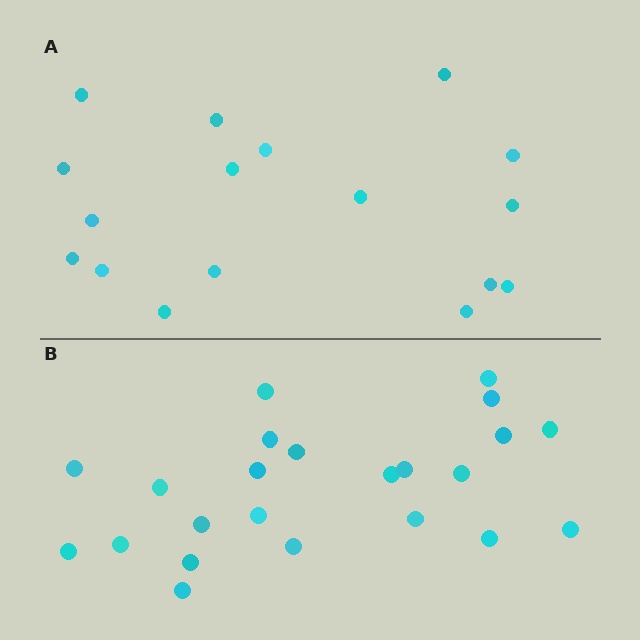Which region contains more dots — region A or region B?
Region B (the bottom region) has more dots.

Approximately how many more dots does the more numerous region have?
Region B has about 6 more dots than region A.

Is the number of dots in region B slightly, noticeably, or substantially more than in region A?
Region B has noticeably more, but not dramatically so. The ratio is roughly 1.4 to 1.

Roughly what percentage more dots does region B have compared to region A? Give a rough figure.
About 35% more.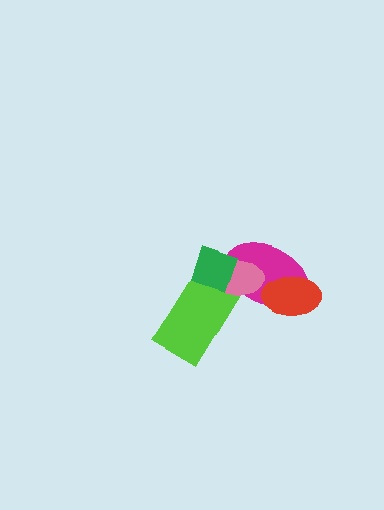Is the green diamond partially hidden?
No, no other shape covers it.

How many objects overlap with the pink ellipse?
3 objects overlap with the pink ellipse.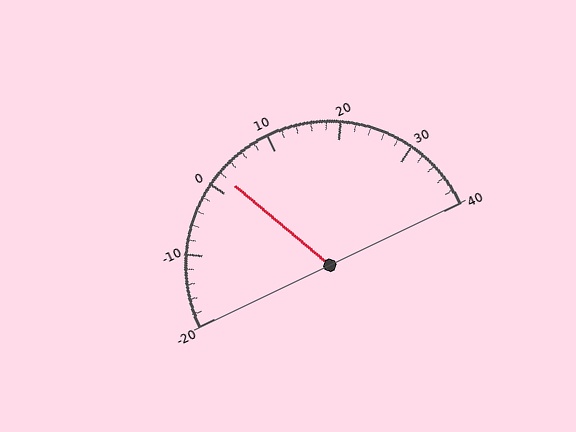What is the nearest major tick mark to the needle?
The nearest major tick mark is 0.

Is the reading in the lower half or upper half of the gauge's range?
The reading is in the lower half of the range (-20 to 40).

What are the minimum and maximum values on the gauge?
The gauge ranges from -20 to 40.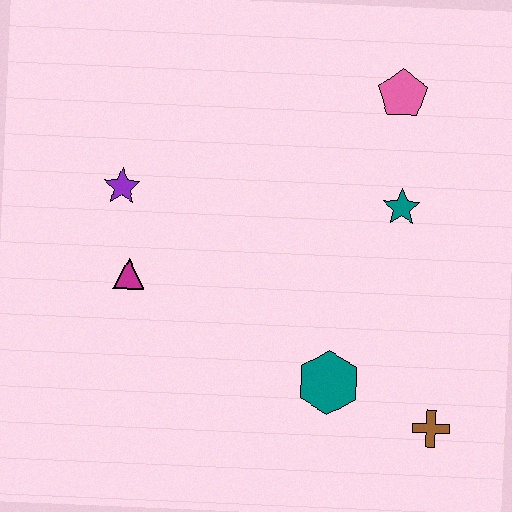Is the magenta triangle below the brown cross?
No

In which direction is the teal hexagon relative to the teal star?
The teal hexagon is below the teal star.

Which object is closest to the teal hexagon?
The brown cross is closest to the teal hexagon.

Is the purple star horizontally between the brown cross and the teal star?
No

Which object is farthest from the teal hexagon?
The pink pentagon is farthest from the teal hexagon.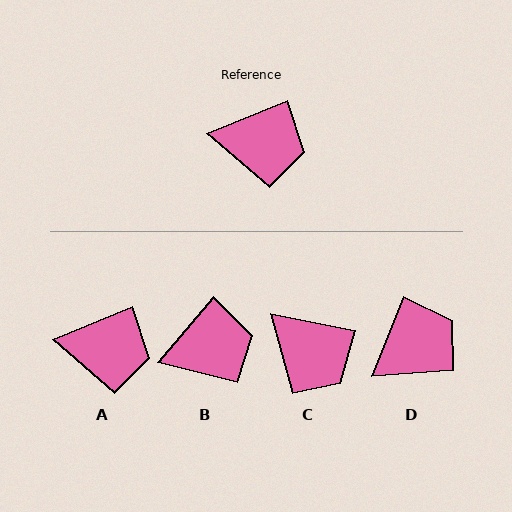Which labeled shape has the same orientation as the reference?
A.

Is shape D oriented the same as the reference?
No, it is off by about 46 degrees.